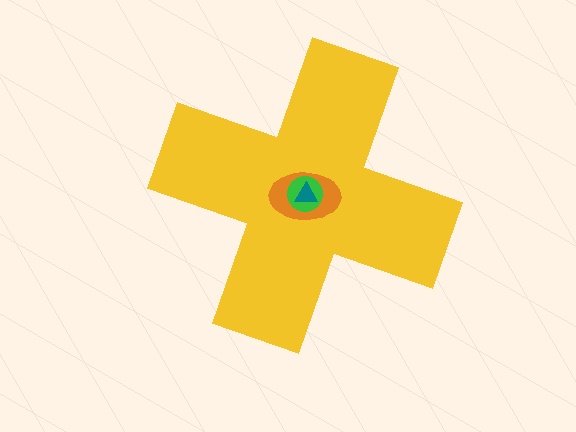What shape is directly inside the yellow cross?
The orange ellipse.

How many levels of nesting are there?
4.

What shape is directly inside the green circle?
The teal triangle.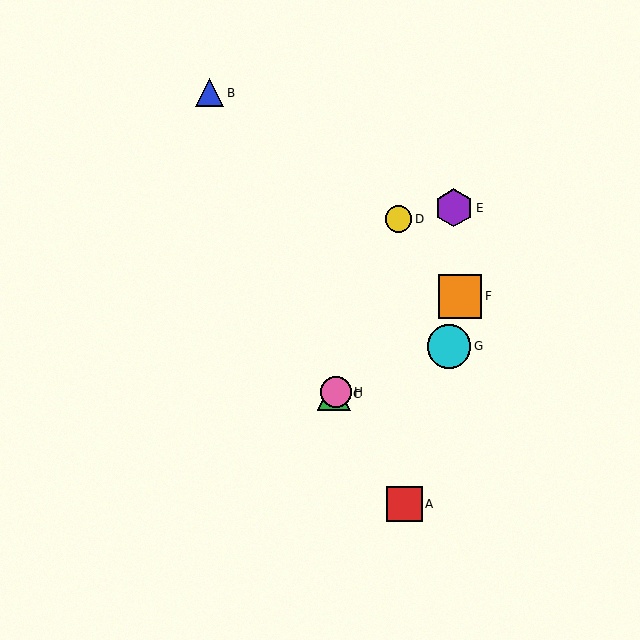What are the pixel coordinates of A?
Object A is at (404, 504).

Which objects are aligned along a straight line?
Objects C, F, H are aligned along a straight line.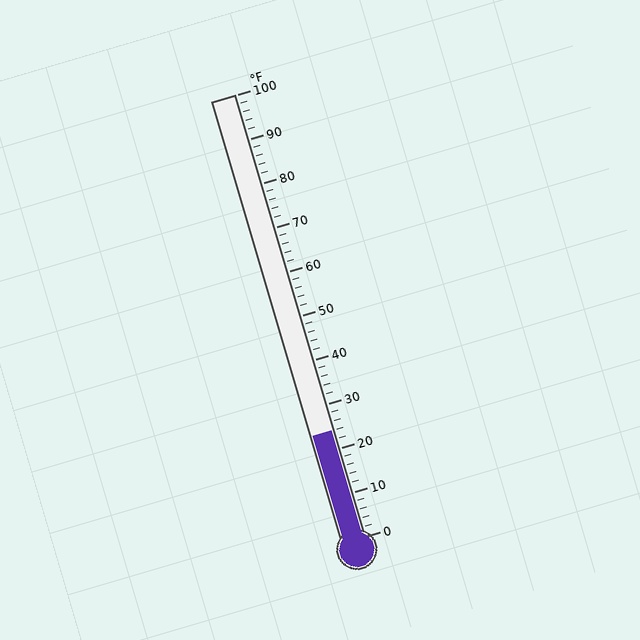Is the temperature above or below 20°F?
The temperature is above 20°F.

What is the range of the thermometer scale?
The thermometer scale ranges from 0°F to 100°F.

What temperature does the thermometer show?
The thermometer shows approximately 24°F.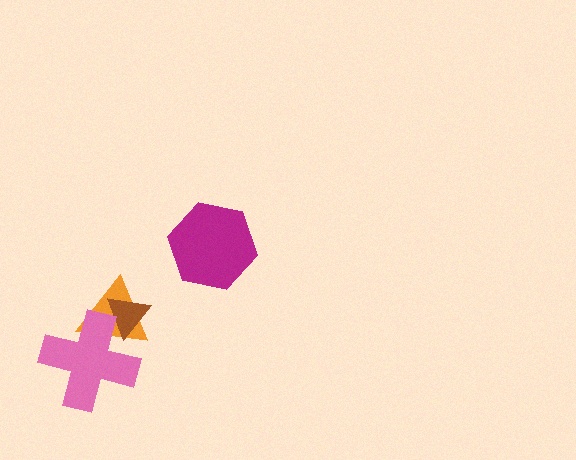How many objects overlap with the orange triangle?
2 objects overlap with the orange triangle.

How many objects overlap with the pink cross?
2 objects overlap with the pink cross.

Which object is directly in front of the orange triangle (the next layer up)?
The brown triangle is directly in front of the orange triangle.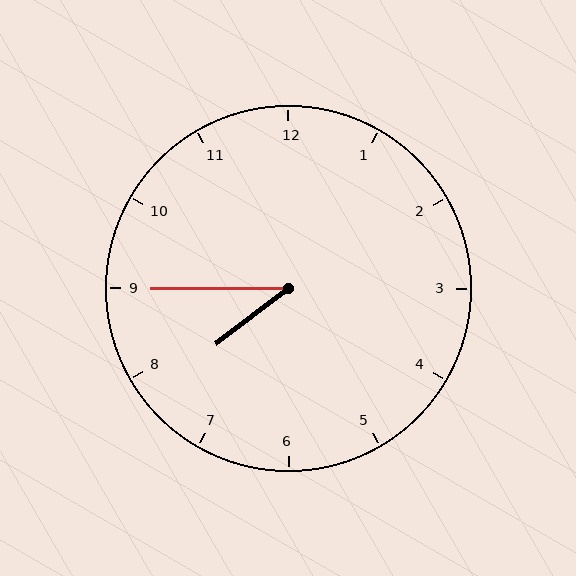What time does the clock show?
7:45.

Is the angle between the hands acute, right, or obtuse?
It is acute.